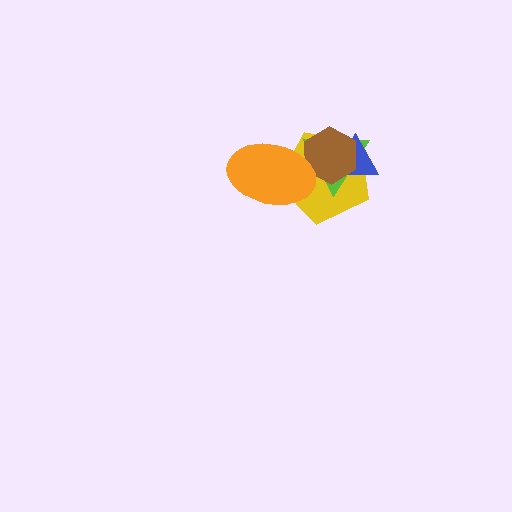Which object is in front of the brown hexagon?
The orange ellipse is in front of the brown hexagon.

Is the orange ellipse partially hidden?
No, no other shape covers it.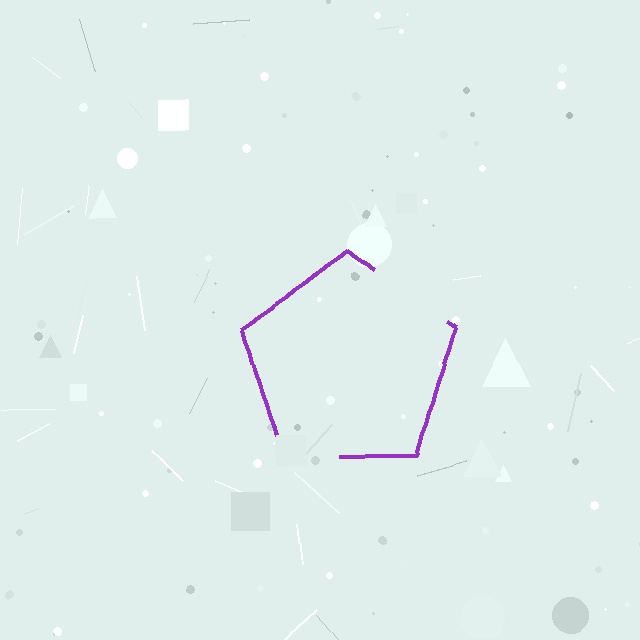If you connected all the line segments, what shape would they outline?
They would outline a pentagon.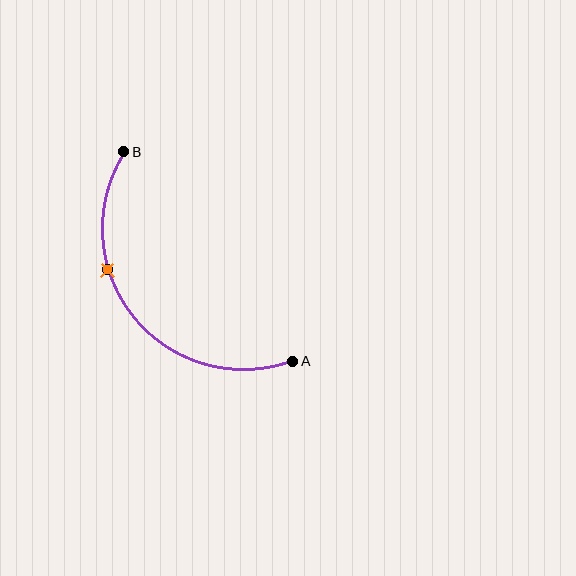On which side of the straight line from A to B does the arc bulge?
The arc bulges below and to the left of the straight line connecting A and B.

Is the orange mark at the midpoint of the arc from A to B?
No. The orange mark lies on the arc but is closer to endpoint B. The arc midpoint would be at the point on the curve equidistant along the arc from both A and B.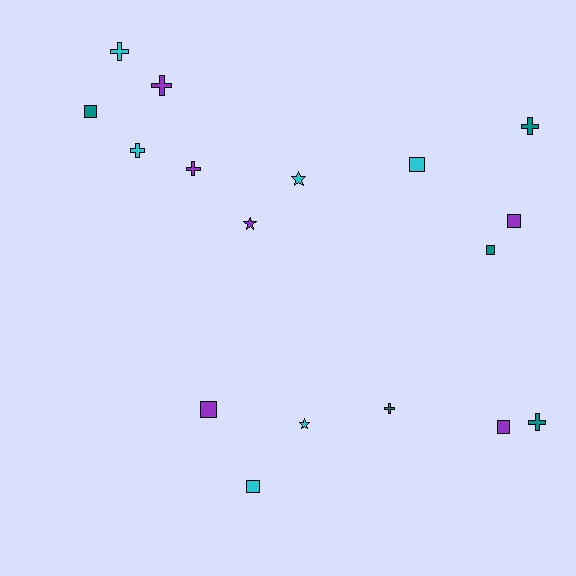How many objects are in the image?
There are 17 objects.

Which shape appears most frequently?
Square, with 7 objects.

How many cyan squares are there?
There are 2 cyan squares.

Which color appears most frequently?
Purple, with 6 objects.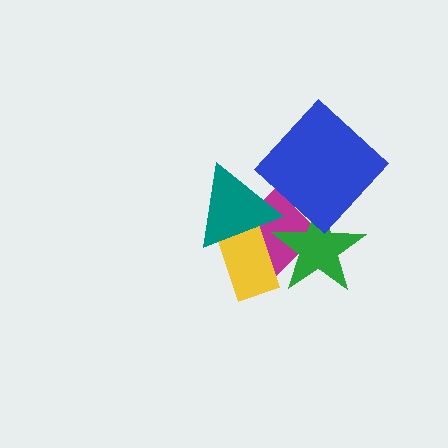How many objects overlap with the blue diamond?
2 objects overlap with the blue diamond.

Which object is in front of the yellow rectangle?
The teal triangle is in front of the yellow rectangle.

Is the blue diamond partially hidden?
No, no other shape covers it.